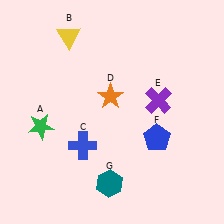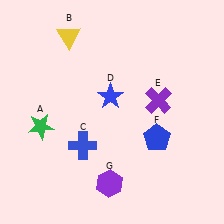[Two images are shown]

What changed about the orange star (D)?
In Image 1, D is orange. In Image 2, it changed to blue.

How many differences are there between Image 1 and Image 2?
There are 2 differences between the two images.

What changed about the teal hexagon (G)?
In Image 1, G is teal. In Image 2, it changed to purple.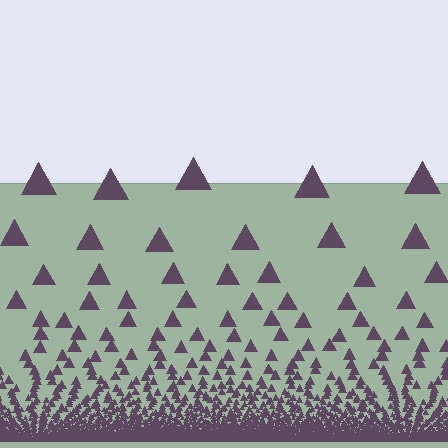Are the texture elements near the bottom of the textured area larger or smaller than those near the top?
Smaller. The gradient is inverted — elements near the bottom are smaller and denser.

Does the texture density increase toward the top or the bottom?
Density increases toward the bottom.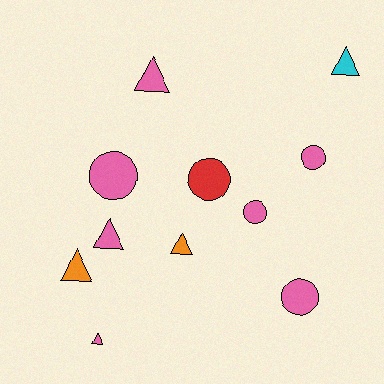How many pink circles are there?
There are 4 pink circles.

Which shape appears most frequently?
Triangle, with 6 objects.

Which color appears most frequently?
Pink, with 7 objects.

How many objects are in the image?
There are 11 objects.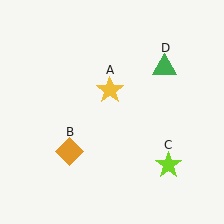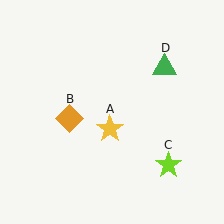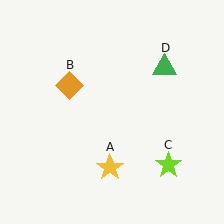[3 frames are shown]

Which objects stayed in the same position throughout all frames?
Lime star (object C) and green triangle (object D) remained stationary.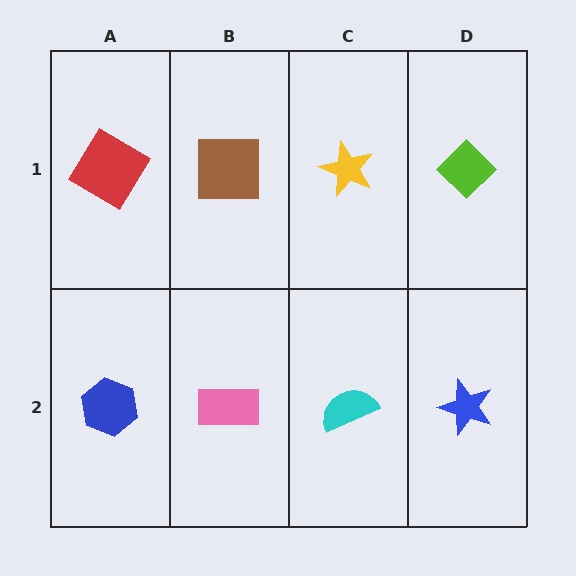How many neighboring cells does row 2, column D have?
2.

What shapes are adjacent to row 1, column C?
A cyan semicircle (row 2, column C), a brown square (row 1, column B), a lime diamond (row 1, column D).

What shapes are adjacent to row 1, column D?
A blue star (row 2, column D), a yellow star (row 1, column C).